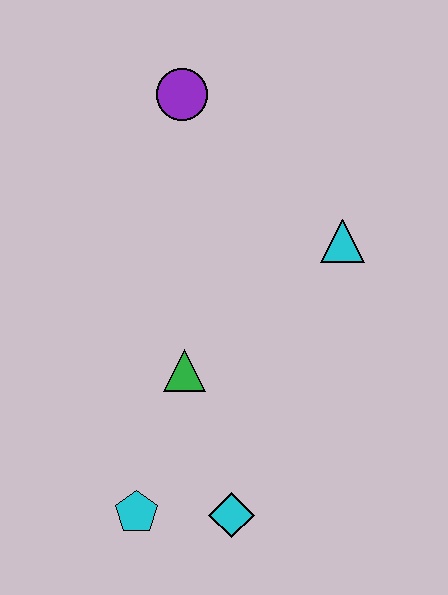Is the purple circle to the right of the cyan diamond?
No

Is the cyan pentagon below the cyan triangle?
Yes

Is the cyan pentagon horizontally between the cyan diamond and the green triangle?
No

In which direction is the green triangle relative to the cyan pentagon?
The green triangle is above the cyan pentagon.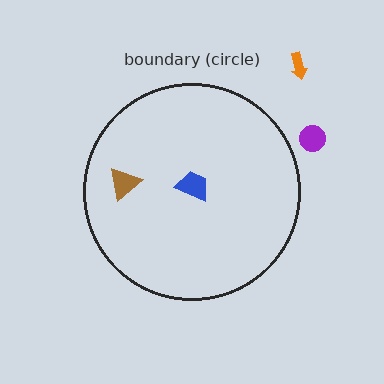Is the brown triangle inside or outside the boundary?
Inside.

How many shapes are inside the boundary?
2 inside, 2 outside.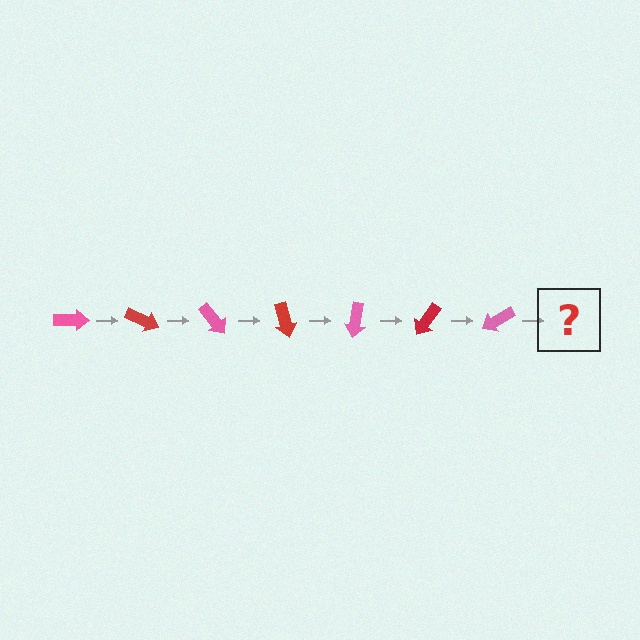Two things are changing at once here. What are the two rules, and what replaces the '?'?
The two rules are that it rotates 25 degrees each step and the color cycles through pink and red. The '?' should be a red arrow, rotated 175 degrees from the start.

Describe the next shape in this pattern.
It should be a red arrow, rotated 175 degrees from the start.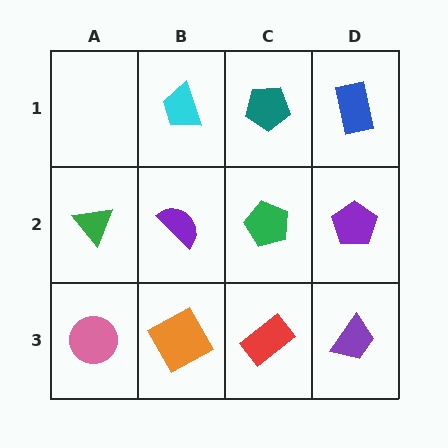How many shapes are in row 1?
3 shapes.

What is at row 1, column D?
A blue rectangle.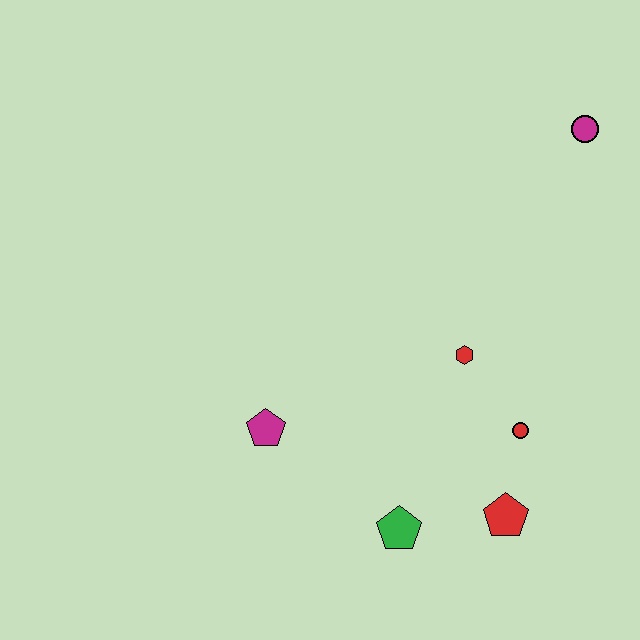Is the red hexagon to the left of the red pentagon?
Yes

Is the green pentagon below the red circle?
Yes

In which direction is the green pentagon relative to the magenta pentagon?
The green pentagon is to the right of the magenta pentagon.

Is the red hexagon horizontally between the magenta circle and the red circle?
No